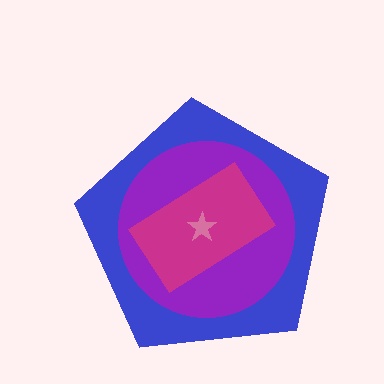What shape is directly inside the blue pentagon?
The purple circle.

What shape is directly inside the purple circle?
The magenta rectangle.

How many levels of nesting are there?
4.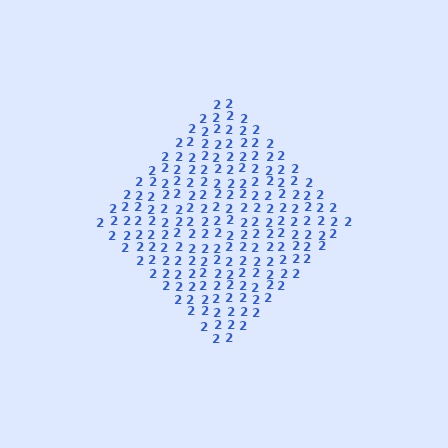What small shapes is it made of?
It is made of small digit 2's.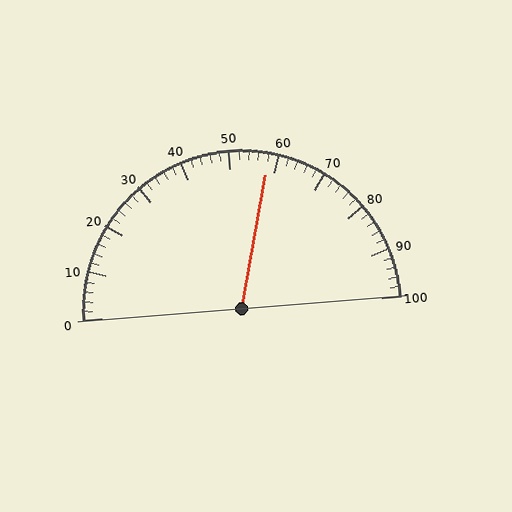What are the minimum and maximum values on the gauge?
The gauge ranges from 0 to 100.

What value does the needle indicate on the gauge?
The needle indicates approximately 58.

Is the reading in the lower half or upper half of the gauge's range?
The reading is in the upper half of the range (0 to 100).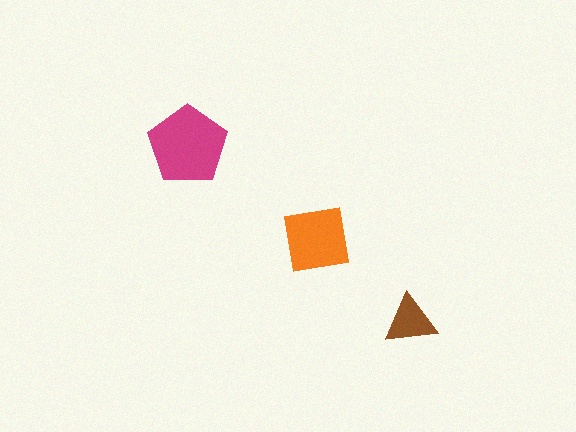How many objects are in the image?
There are 3 objects in the image.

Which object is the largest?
The magenta pentagon.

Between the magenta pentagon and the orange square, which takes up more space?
The magenta pentagon.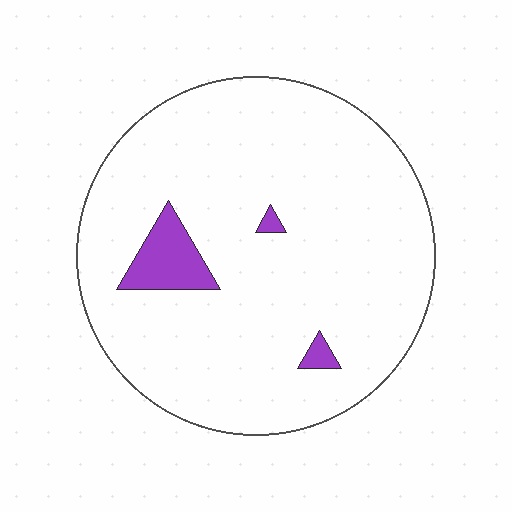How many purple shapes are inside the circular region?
3.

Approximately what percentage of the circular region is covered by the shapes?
Approximately 5%.